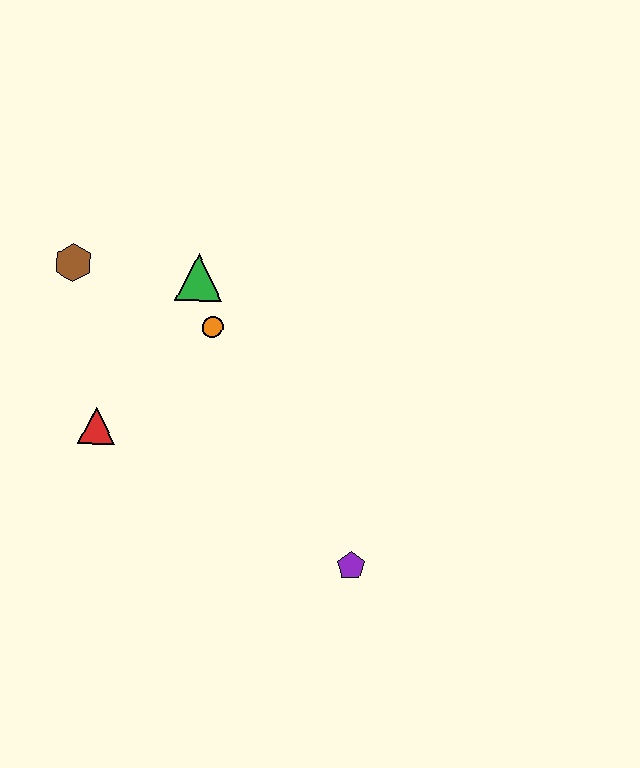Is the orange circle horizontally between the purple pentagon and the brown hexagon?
Yes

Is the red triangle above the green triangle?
No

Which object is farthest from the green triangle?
The purple pentagon is farthest from the green triangle.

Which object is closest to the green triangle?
The orange circle is closest to the green triangle.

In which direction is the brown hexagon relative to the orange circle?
The brown hexagon is to the left of the orange circle.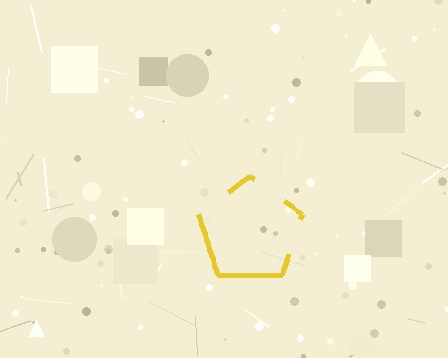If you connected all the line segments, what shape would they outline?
They would outline a pentagon.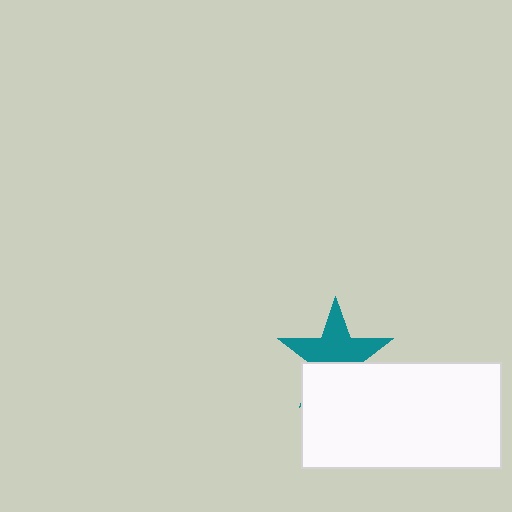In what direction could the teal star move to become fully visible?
The teal star could move up. That would shift it out from behind the white rectangle entirely.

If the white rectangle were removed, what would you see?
You would see the complete teal star.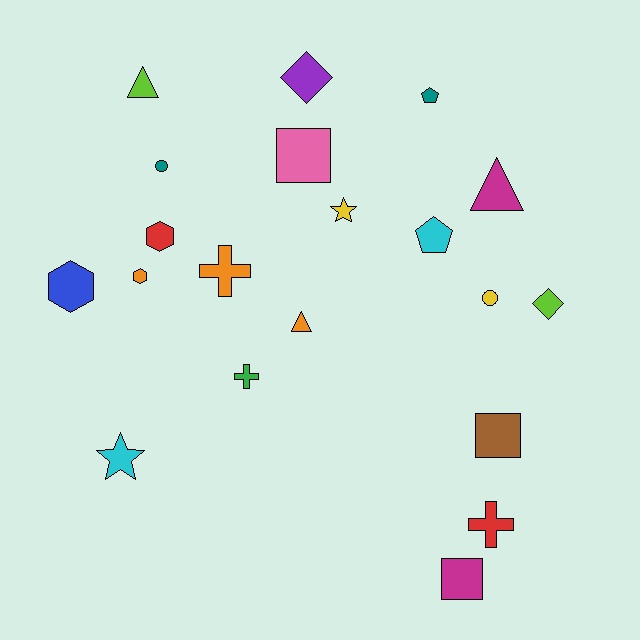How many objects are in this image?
There are 20 objects.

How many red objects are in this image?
There are 2 red objects.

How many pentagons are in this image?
There are 2 pentagons.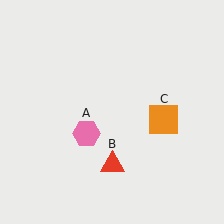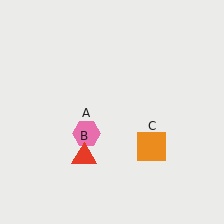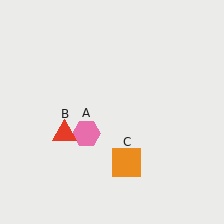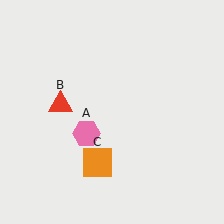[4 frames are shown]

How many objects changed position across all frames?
2 objects changed position: red triangle (object B), orange square (object C).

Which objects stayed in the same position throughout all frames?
Pink hexagon (object A) remained stationary.